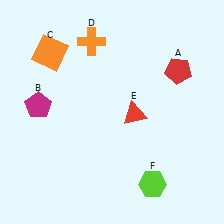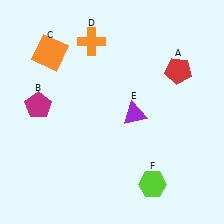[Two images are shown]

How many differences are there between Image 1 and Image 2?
There is 1 difference between the two images.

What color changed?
The triangle (E) changed from red in Image 1 to purple in Image 2.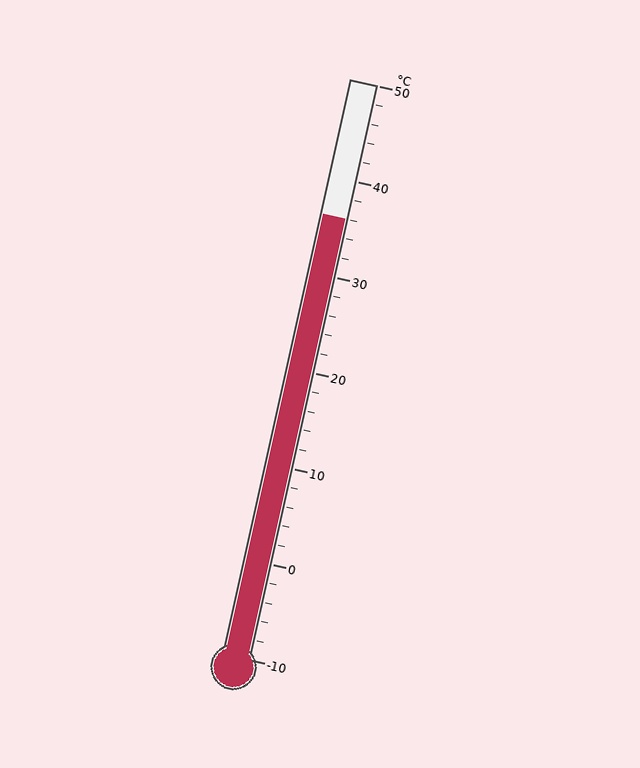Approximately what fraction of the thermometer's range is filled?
The thermometer is filled to approximately 75% of its range.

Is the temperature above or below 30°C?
The temperature is above 30°C.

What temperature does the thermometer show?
The thermometer shows approximately 36°C.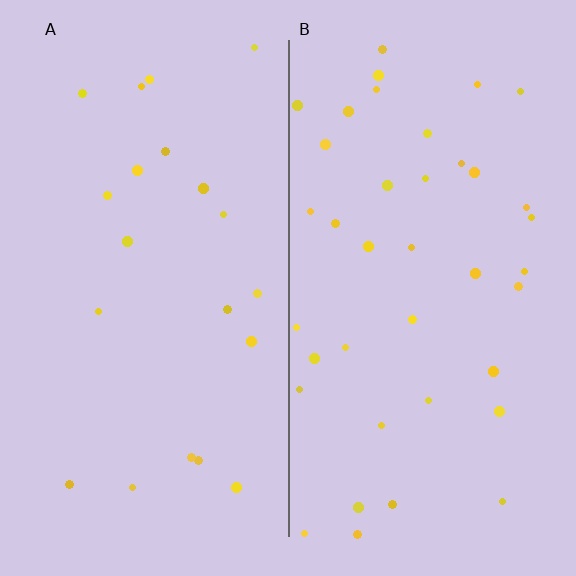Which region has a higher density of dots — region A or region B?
B (the right).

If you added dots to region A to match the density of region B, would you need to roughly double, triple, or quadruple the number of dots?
Approximately double.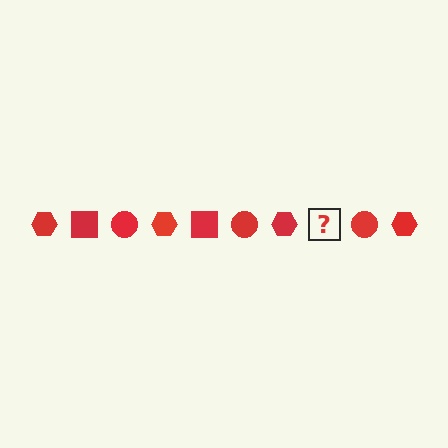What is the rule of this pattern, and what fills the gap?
The rule is that the pattern cycles through hexagon, square, circle shapes in red. The gap should be filled with a red square.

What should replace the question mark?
The question mark should be replaced with a red square.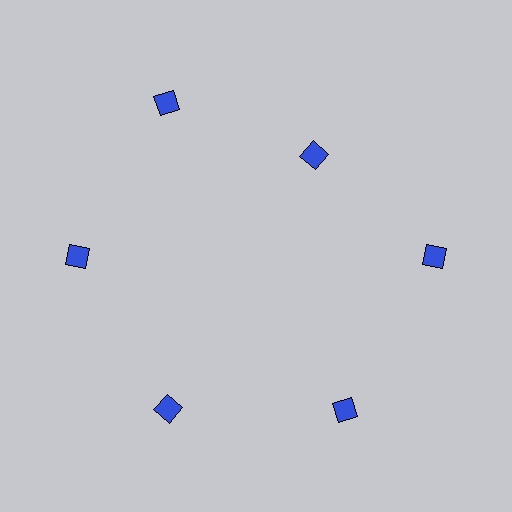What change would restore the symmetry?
The symmetry would be restored by moving it outward, back onto the ring so that all 6 diamonds sit at equal angles and equal distance from the center.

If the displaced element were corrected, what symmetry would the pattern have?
It would have 6-fold rotational symmetry — the pattern would map onto itself every 60 degrees.